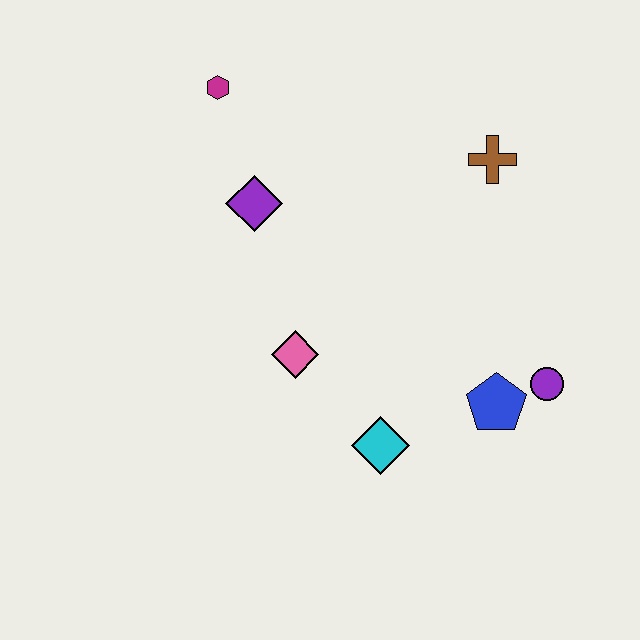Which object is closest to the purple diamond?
The magenta hexagon is closest to the purple diamond.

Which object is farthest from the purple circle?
The magenta hexagon is farthest from the purple circle.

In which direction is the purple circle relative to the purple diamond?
The purple circle is to the right of the purple diamond.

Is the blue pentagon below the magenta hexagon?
Yes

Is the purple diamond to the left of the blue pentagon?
Yes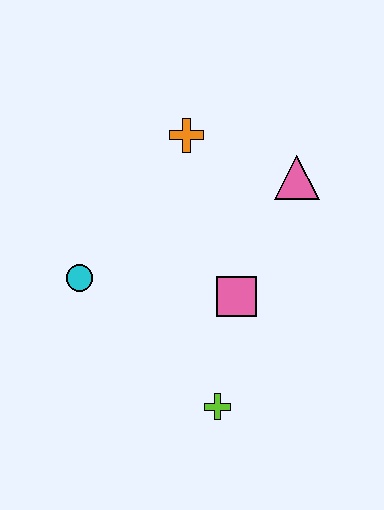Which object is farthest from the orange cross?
The lime cross is farthest from the orange cross.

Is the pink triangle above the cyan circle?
Yes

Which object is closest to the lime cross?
The pink square is closest to the lime cross.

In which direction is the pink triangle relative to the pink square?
The pink triangle is above the pink square.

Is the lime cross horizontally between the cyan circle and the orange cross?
No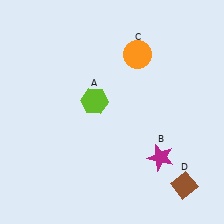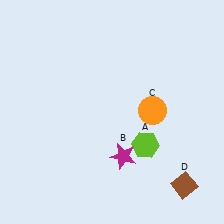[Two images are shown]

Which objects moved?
The objects that moved are: the lime hexagon (A), the magenta star (B), the orange circle (C).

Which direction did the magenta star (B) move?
The magenta star (B) moved left.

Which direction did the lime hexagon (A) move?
The lime hexagon (A) moved right.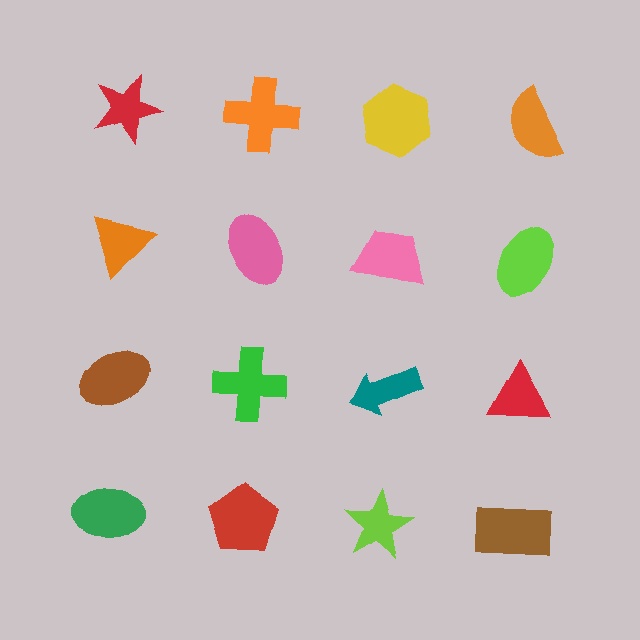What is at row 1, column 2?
An orange cross.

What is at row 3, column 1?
A brown ellipse.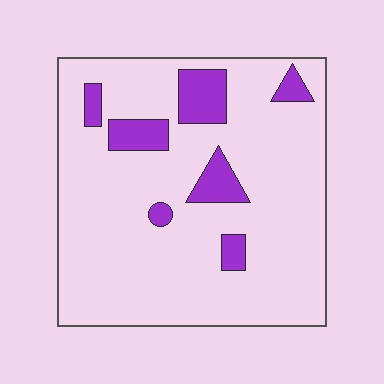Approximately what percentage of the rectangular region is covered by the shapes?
Approximately 15%.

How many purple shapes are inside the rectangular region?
7.